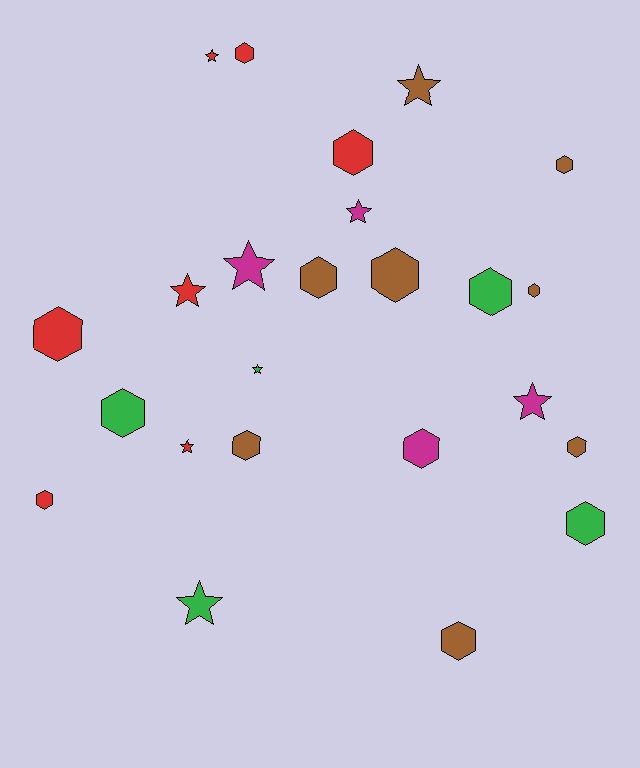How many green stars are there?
There are 2 green stars.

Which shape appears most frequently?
Hexagon, with 15 objects.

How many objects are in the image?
There are 24 objects.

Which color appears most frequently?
Brown, with 8 objects.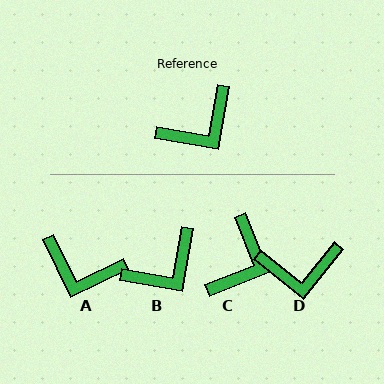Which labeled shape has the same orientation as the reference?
B.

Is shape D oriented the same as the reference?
No, it is off by about 29 degrees.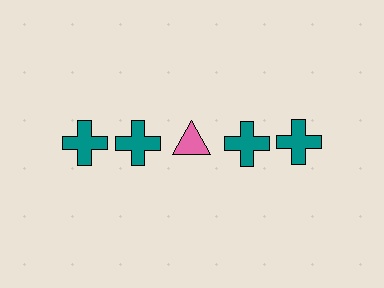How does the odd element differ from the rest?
It differs in both color (pink instead of teal) and shape (triangle instead of cross).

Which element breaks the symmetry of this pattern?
The pink triangle in the top row, center column breaks the symmetry. All other shapes are teal crosses.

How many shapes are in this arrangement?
There are 5 shapes arranged in a grid pattern.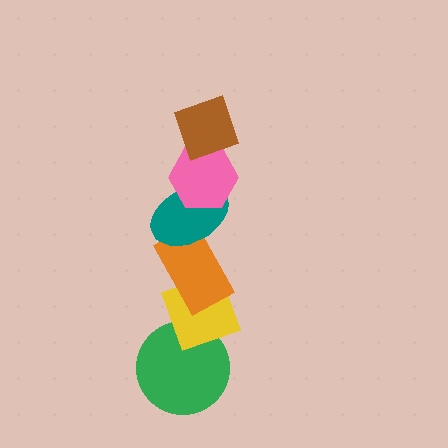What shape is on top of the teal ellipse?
The pink hexagon is on top of the teal ellipse.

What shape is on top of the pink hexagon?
The brown diamond is on top of the pink hexagon.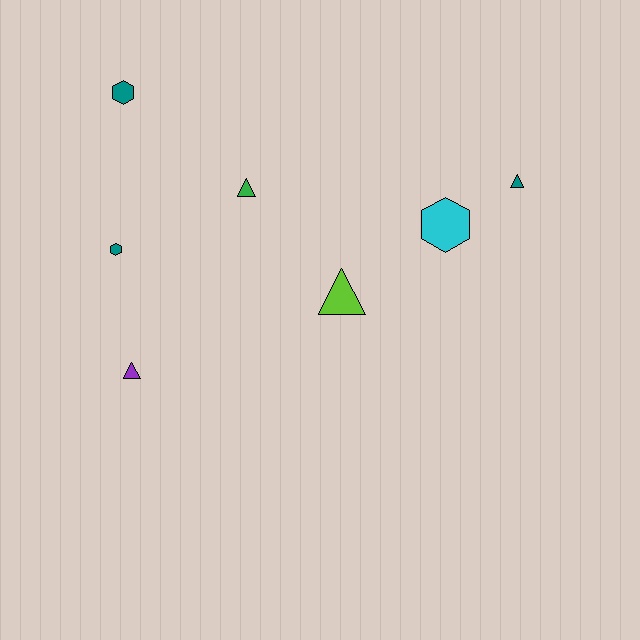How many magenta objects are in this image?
There are no magenta objects.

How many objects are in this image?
There are 7 objects.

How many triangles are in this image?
There are 4 triangles.